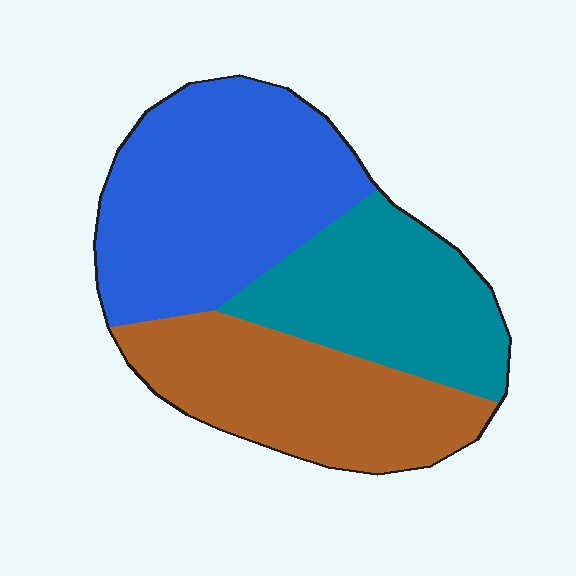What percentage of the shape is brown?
Brown takes up about one third (1/3) of the shape.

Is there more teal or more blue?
Blue.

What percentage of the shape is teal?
Teal covers roughly 30% of the shape.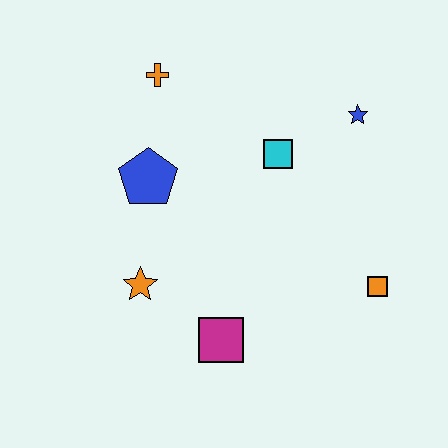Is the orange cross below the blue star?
No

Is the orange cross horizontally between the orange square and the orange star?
Yes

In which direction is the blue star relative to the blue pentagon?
The blue star is to the right of the blue pentagon.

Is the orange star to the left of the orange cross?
Yes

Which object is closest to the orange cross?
The blue pentagon is closest to the orange cross.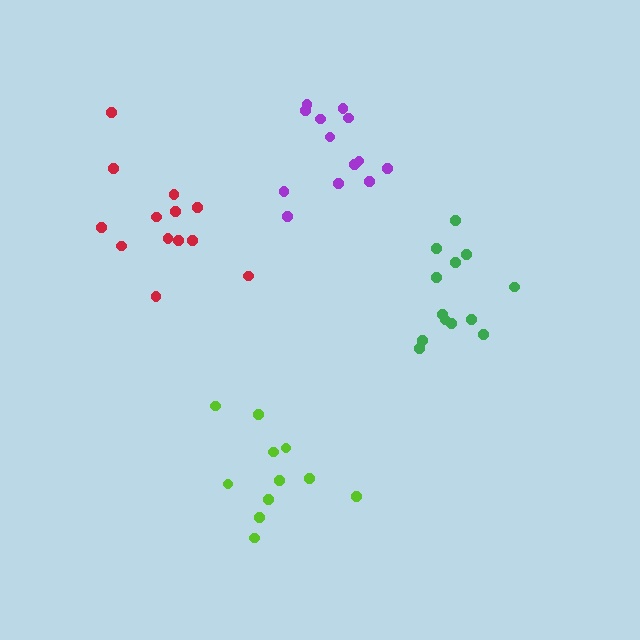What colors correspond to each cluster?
The clusters are colored: green, purple, red, lime.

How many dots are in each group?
Group 1: 13 dots, Group 2: 13 dots, Group 3: 13 dots, Group 4: 11 dots (50 total).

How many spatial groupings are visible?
There are 4 spatial groupings.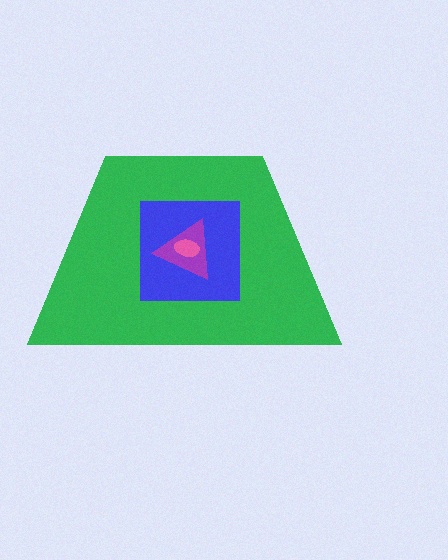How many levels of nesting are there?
4.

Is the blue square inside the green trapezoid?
Yes.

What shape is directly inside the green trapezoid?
The blue square.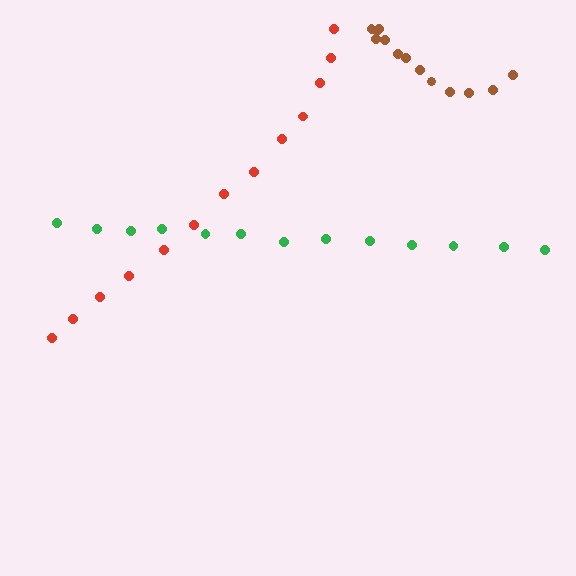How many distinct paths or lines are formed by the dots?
There are 3 distinct paths.